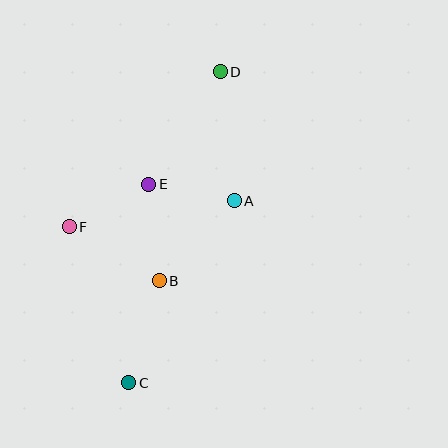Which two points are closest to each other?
Points A and E are closest to each other.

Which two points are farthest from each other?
Points C and D are farthest from each other.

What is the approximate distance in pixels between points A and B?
The distance between A and B is approximately 109 pixels.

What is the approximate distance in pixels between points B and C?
The distance between B and C is approximately 106 pixels.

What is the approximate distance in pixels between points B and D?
The distance between B and D is approximately 218 pixels.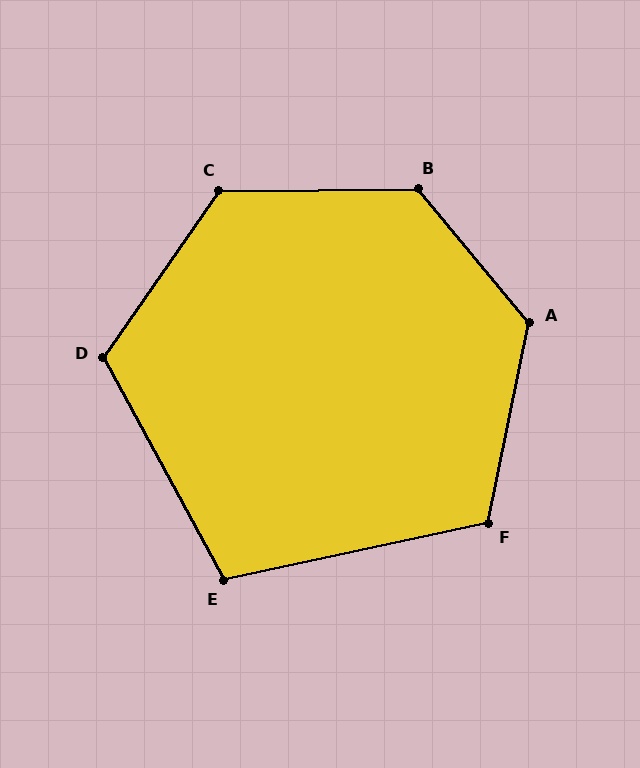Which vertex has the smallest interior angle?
E, at approximately 106 degrees.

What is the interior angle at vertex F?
Approximately 114 degrees (obtuse).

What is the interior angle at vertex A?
Approximately 129 degrees (obtuse).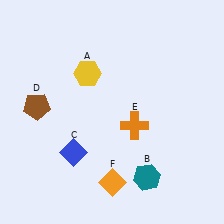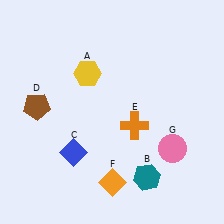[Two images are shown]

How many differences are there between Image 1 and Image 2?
There is 1 difference between the two images.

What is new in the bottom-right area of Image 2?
A pink circle (G) was added in the bottom-right area of Image 2.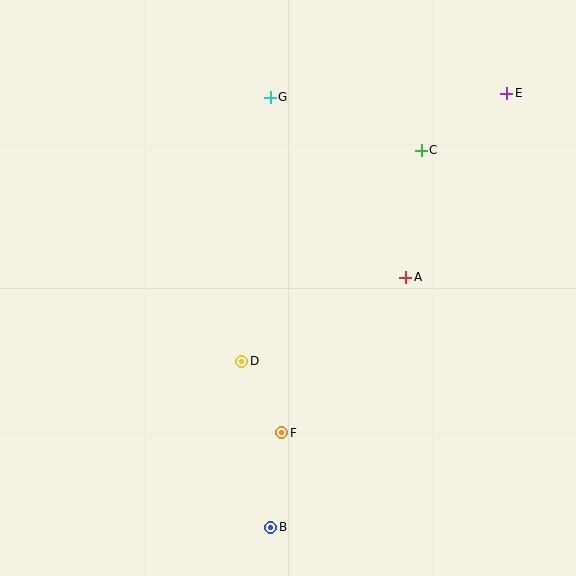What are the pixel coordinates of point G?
Point G is at (270, 97).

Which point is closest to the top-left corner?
Point G is closest to the top-left corner.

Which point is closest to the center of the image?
Point D at (242, 361) is closest to the center.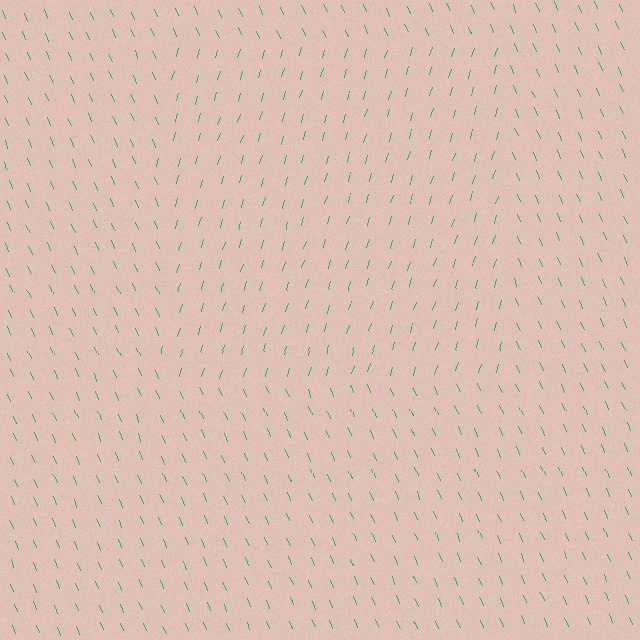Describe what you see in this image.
The image is filled with small green line segments. A rectangle region in the image has lines oriented differently from the surrounding lines, creating a visible texture boundary.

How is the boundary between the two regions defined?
The boundary is defined purely by a change in line orientation (approximately 40 degrees difference). All lines are the same color and thickness.